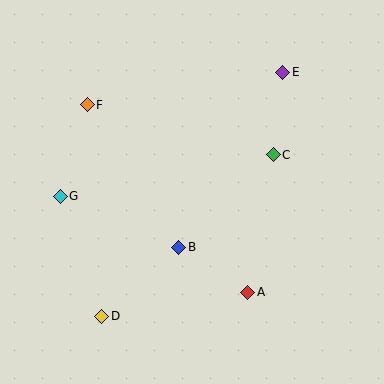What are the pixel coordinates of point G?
Point G is at (60, 196).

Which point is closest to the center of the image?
Point B at (179, 247) is closest to the center.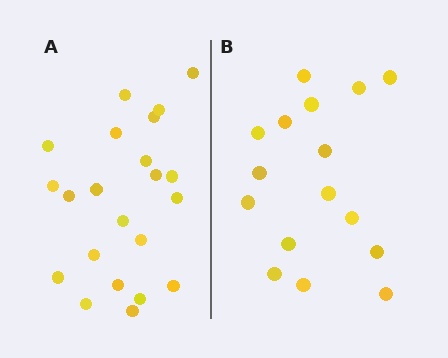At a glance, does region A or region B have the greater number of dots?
Region A (the left region) has more dots.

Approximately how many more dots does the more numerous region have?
Region A has about 6 more dots than region B.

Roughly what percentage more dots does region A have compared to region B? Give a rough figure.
About 40% more.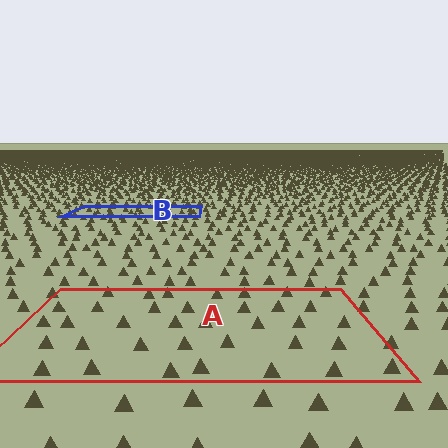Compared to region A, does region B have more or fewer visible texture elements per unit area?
Region B has more texture elements per unit area — they are packed more densely because it is farther away.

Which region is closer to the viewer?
Region A is closer. The texture elements there are larger and more spread out.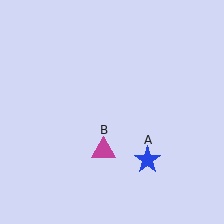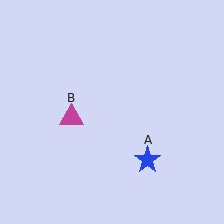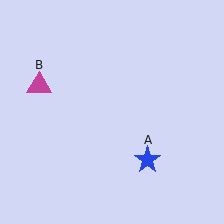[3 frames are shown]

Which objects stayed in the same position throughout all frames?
Blue star (object A) remained stationary.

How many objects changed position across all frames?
1 object changed position: magenta triangle (object B).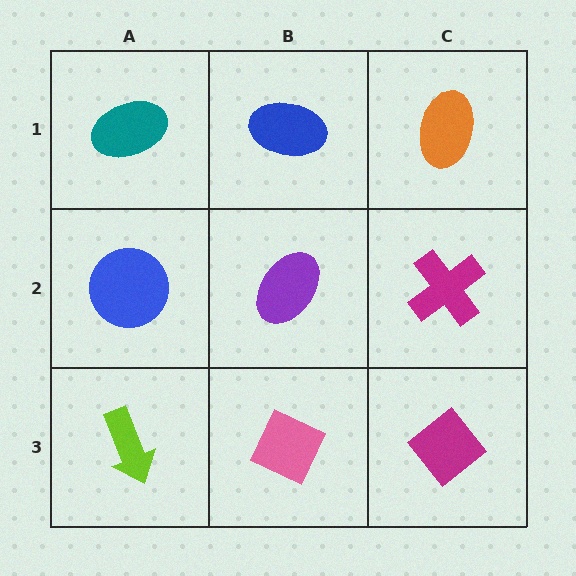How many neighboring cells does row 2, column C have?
3.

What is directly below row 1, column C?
A magenta cross.